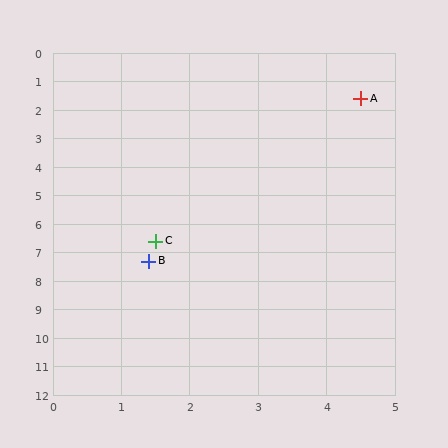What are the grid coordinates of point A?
Point A is at approximately (4.5, 1.6).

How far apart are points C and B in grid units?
Points C and B are about 0.7 grid units apart.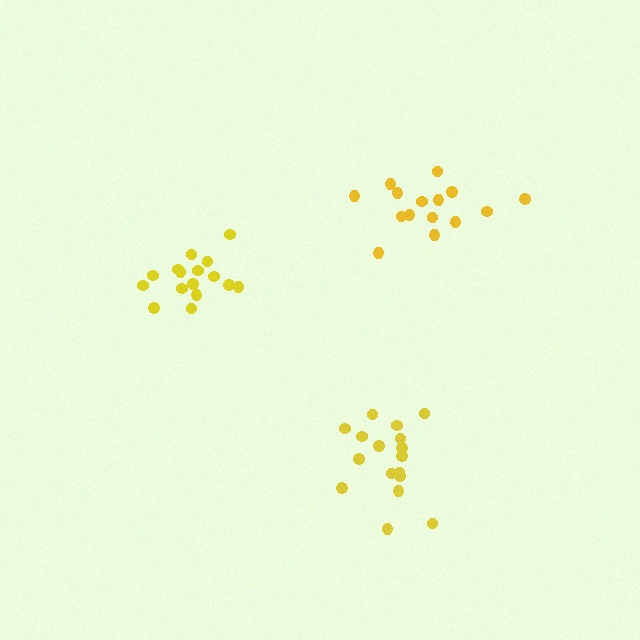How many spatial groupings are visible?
There are 3 spatial groupings.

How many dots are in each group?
Group 1: 17 dots, Group 2: 15 dots, Group 3: 16 dots (48 total).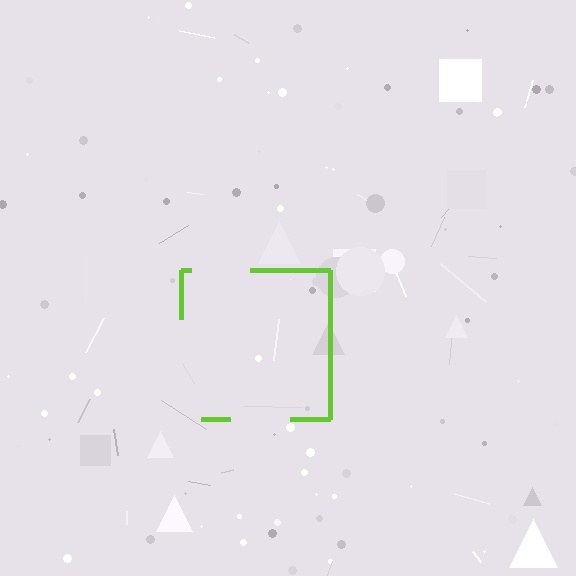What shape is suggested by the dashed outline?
The dashed outline suggests a square.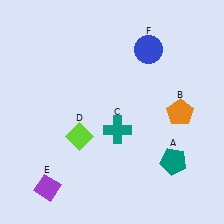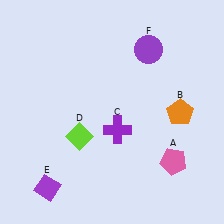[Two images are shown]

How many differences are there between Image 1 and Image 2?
There are 3 differences between the two images.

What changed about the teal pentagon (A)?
In Image 1, A is teal. In Image 2, it changed to pink.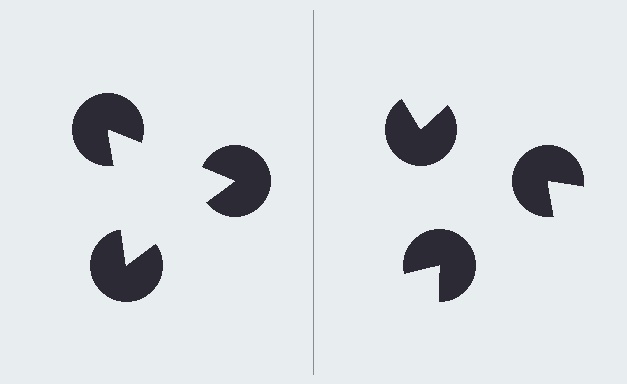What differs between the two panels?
The pac-man discs are positioned identically on both sides; only the wedge orientations differ. On the left they align to a triangle; on the right they are misaligned.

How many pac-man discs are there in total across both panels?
6 — 3 on each side.